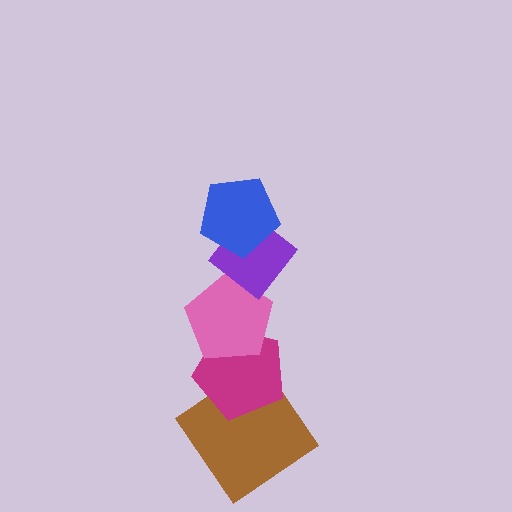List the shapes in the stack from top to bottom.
From top to bottom: the blue pentagon, the purple diamond, the pink pentagon, the magenta pentagon, the brown diamond.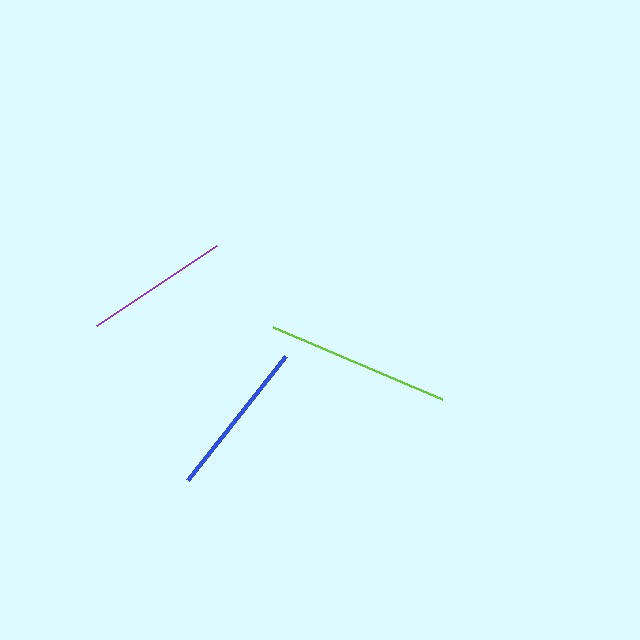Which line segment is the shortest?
The purple line is the shortest at approximately 144 pixels.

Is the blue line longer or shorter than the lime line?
The lime line is longer than the blue line.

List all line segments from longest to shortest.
From longest to shortest: lime, blue, purple.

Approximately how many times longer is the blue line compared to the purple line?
The blue line is approximately 1.1 times the length of the purple line.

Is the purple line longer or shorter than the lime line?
The lime line is longer than the purple line.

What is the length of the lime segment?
The lime segment is approximately 184 pixels long.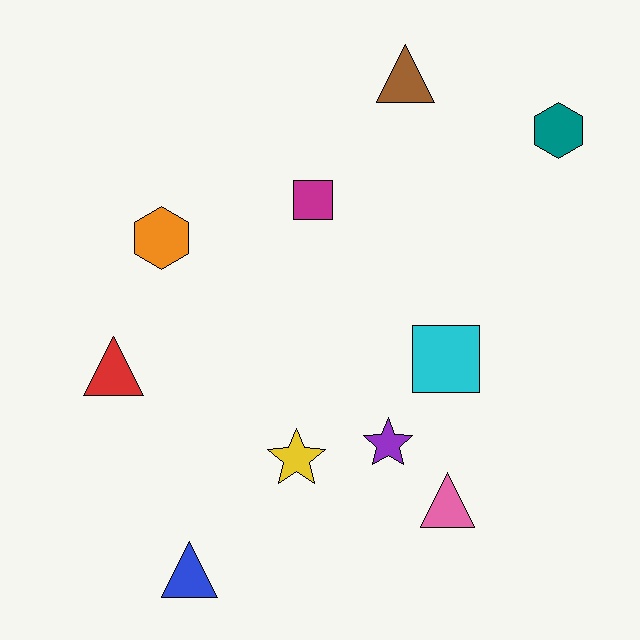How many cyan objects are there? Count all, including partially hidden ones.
There is 1 cyan object.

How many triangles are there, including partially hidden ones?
There are 4 triangles.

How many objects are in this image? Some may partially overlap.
There are 10 objects.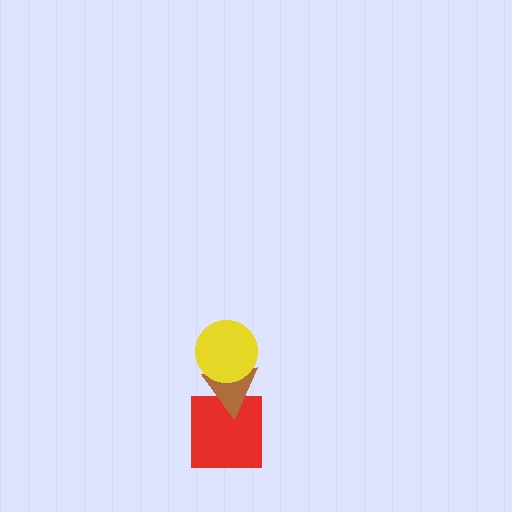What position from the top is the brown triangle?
The brown triangle is 2nd from the top.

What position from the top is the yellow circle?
The yellow circle is 1st from the top.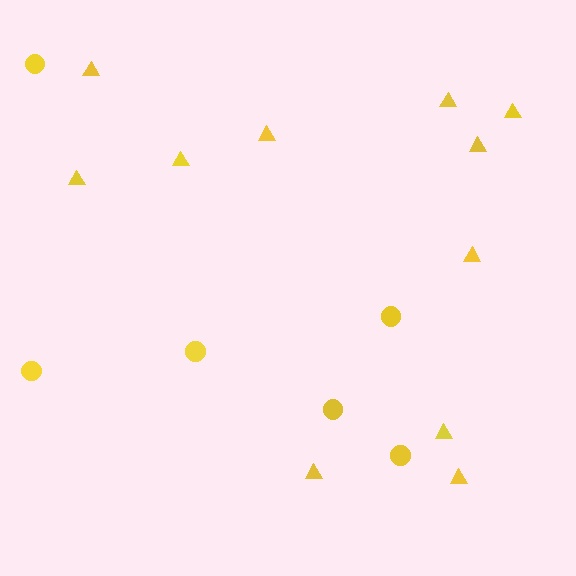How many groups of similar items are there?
There are 2 groups: one group of circles (6) and one group of triangles (11).